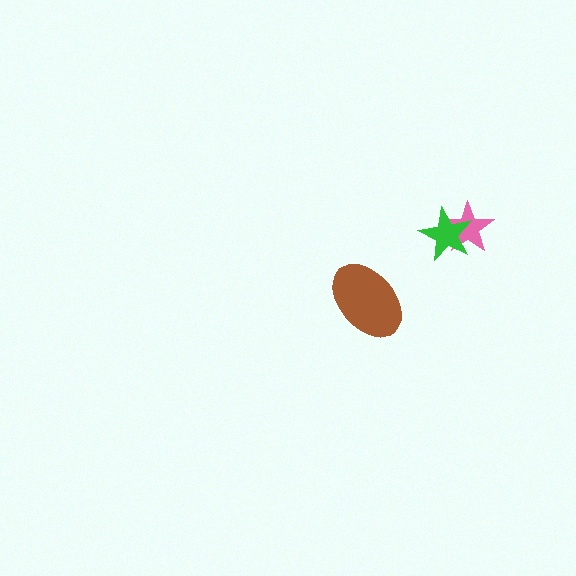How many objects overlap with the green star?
1 object overlaps with the green star.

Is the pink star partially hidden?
Yes, it is partially covered by another shape.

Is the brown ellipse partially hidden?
No, no other shape covers it.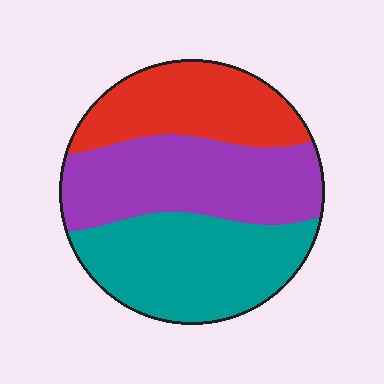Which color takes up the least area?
Red, at roughly 25%.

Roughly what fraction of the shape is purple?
Purple takes up about three eighths (3/8) of the shape.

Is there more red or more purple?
Purple.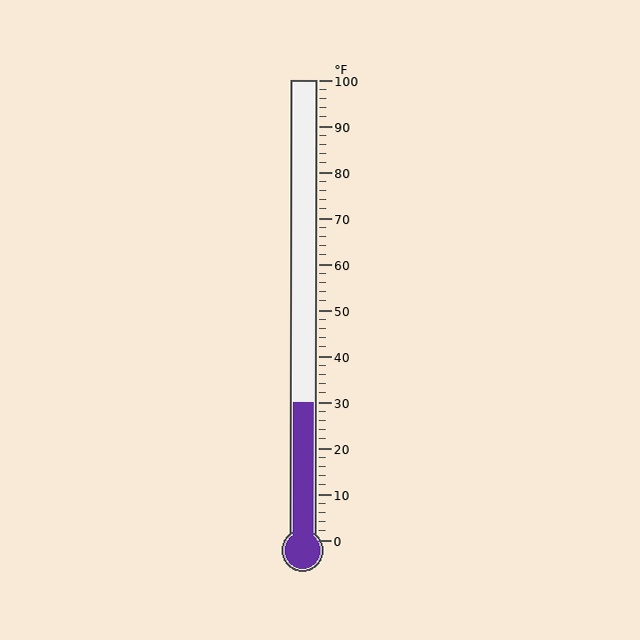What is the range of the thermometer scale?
The thermometer scale ranges from 0°F to 100°F.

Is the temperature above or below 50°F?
The temperature is below 50°F.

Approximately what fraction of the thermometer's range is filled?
The thermometer is filled to approximately 30% of its range.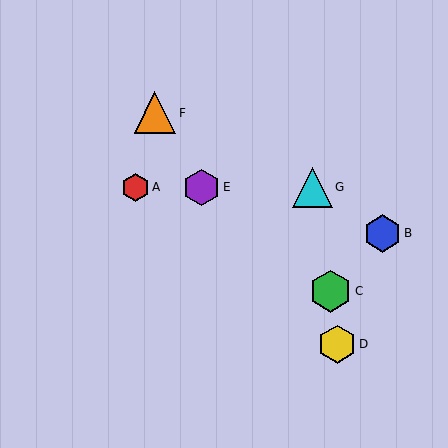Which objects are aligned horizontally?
Objects A, E, G are aligned horizontally.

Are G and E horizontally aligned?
Yes, both are at y≈187.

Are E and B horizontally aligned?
No, E is at y≈187 and B is at y≈233.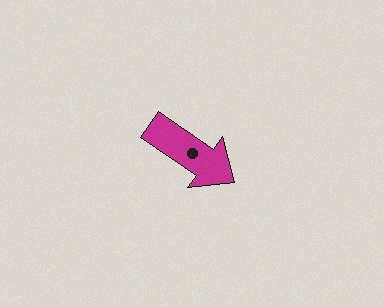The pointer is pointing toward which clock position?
Roughly 4 o'clock.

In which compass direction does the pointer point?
Southeast.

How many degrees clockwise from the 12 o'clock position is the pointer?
Approximately 124 degrees.